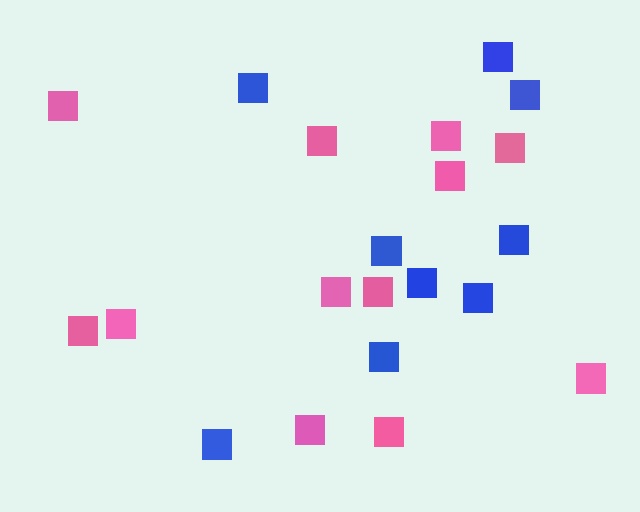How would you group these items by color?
There are 2 groups: one group of pink squares (12) and one group of blue squares (9).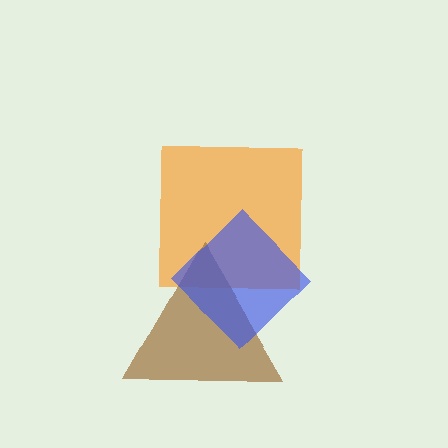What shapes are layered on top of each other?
The layered shapes are: an orange square, a brown triangle, a blue diamond.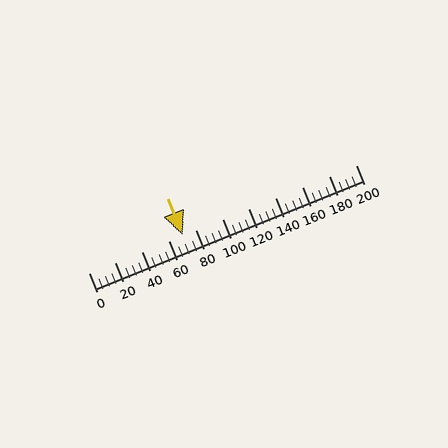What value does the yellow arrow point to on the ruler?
The yellow arrow points to approximately 71.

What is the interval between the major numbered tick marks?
The major tick marks are spaced 20 units apart.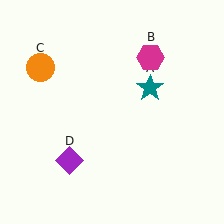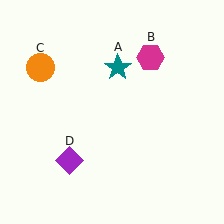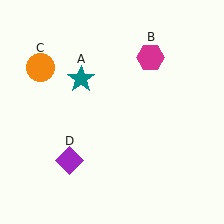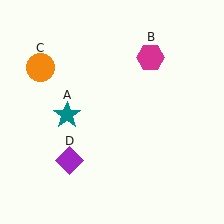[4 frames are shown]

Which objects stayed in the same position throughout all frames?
Magenta hexagon (object B) and orange circle (object C) and purple diamond (object D) remained stationary.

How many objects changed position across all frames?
1 object changed position: teal star (object A).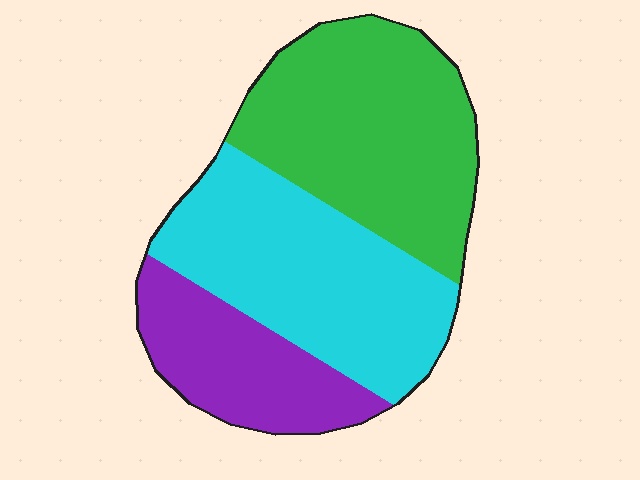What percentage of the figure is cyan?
Cyan takes up about three eighths (3/8) of the figure.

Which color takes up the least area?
Purple, at roughly 20%.